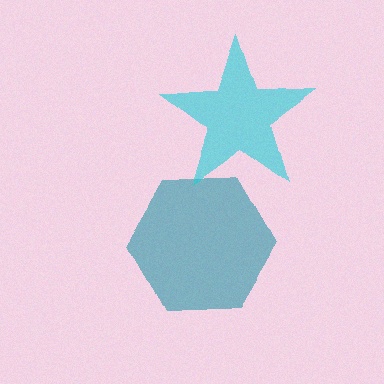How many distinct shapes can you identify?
There are 2 distinct shapes: a teal hexagon, a cyan star.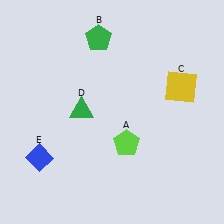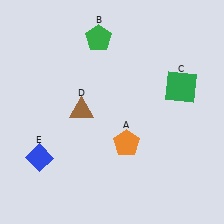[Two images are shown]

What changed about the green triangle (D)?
In Image 1, D is green. In Image 2, it changed to brown.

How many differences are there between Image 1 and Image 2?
There are 3 differences between the two images.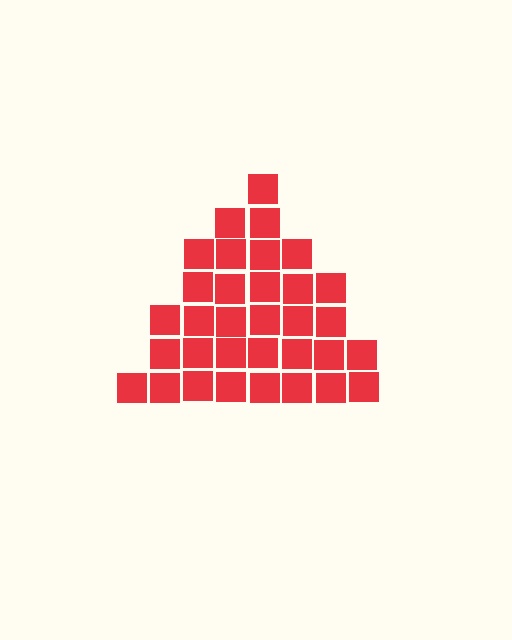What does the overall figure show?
The overall figure shows a triangle.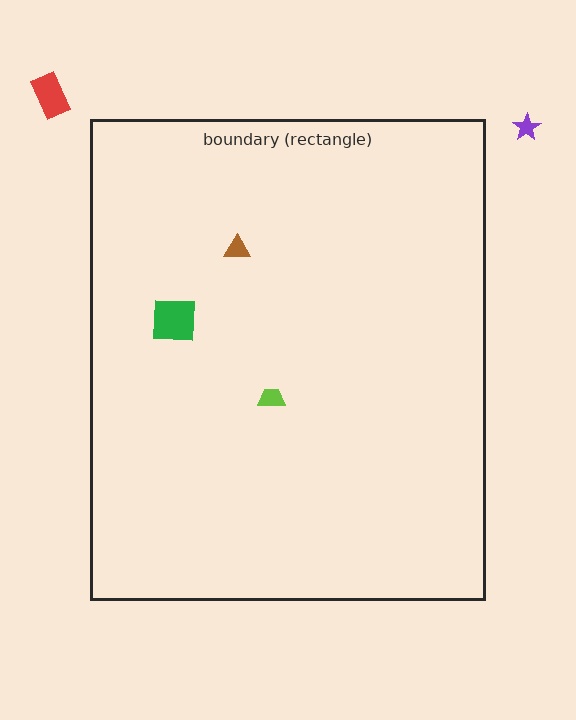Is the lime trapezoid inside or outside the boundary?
Inside.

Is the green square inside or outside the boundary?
Inside.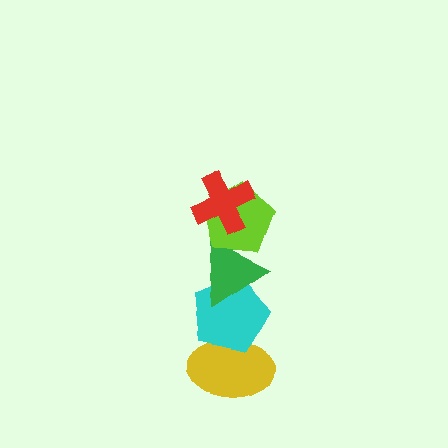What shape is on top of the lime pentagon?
The red cross is on top of the lime pentagon.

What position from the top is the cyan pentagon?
The cyan pentagon is 4th from the top.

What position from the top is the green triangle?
The green triangle is 3rd from the top.